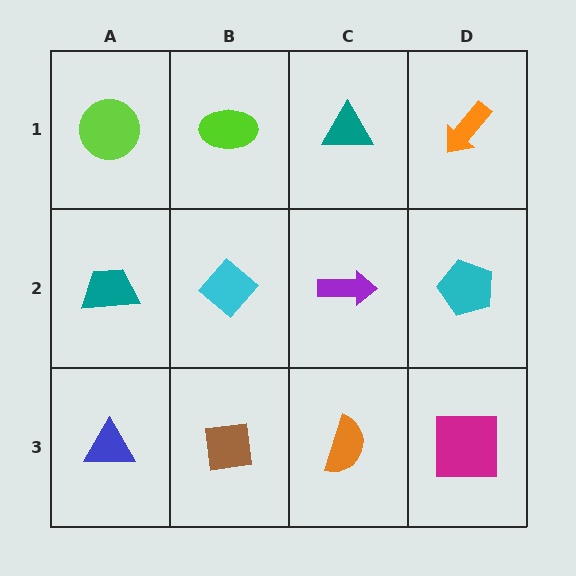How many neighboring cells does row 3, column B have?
3.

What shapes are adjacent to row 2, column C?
A teal triangle (row 1, column C), an orange semicircle (row 3, column C), a cyan diamond (row 2, column B), a cyan pentagon (row 2, column D).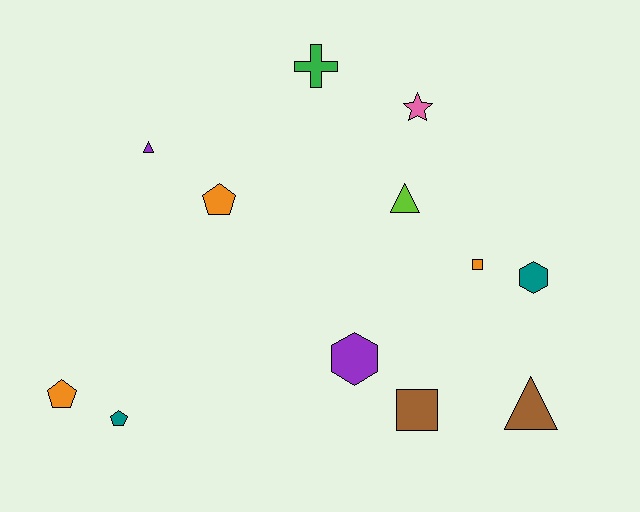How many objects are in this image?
There are 12 objects.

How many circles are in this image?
There are no circles.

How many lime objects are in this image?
There is 1 lime object.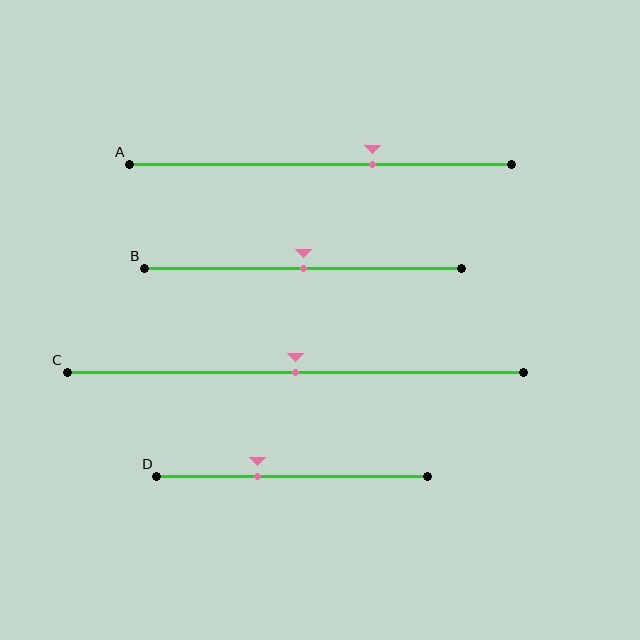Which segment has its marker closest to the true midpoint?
Segment B has its marker closest to the true midpoint.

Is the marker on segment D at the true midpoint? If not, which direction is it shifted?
No, the marker on segment D is shifted to the left by about 13% of the segment length.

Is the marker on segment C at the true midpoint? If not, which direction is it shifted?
Yes, the marker on segment C is at the true midpoint.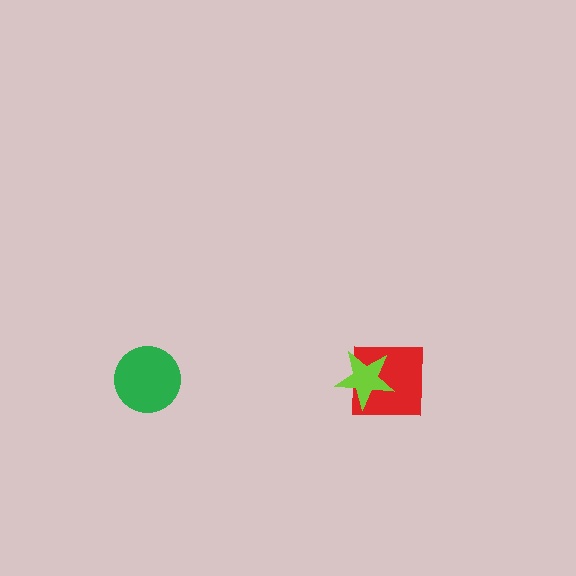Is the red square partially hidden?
Yes, it is partially covered by another shape.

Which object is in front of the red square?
The lime star is in front of the red square.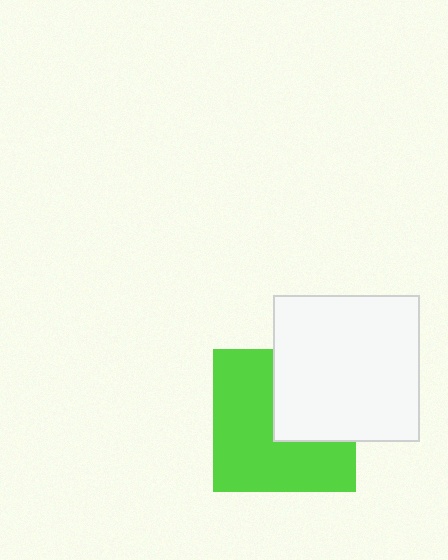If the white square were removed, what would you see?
You would see the complete lime square.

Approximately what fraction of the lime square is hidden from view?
Roughly 37% of the lime square is hidden behind the white square.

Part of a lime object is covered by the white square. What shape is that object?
It is a square.